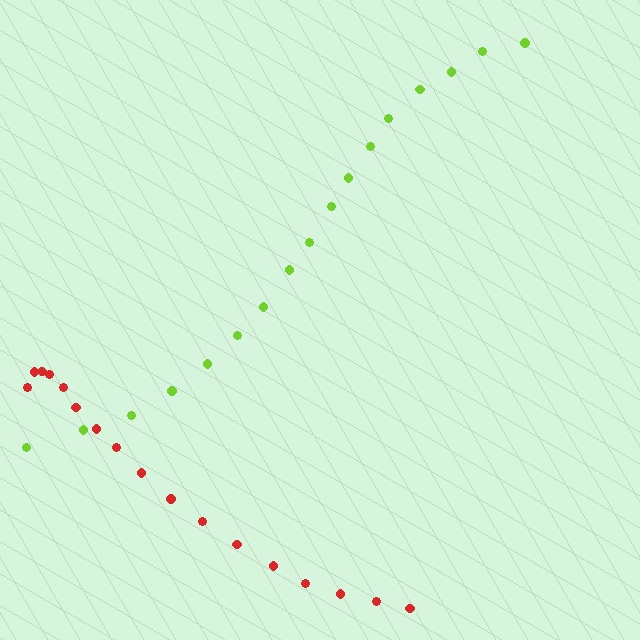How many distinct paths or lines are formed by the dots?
There are 2 distinct paths.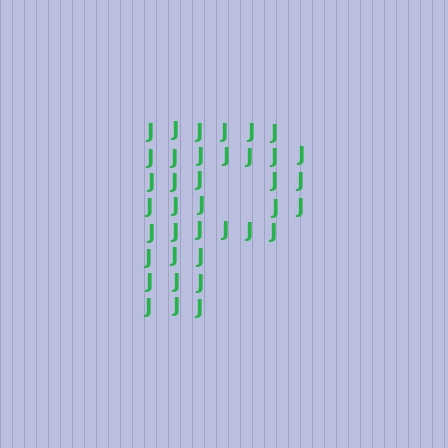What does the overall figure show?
The overall figure shows the letter P.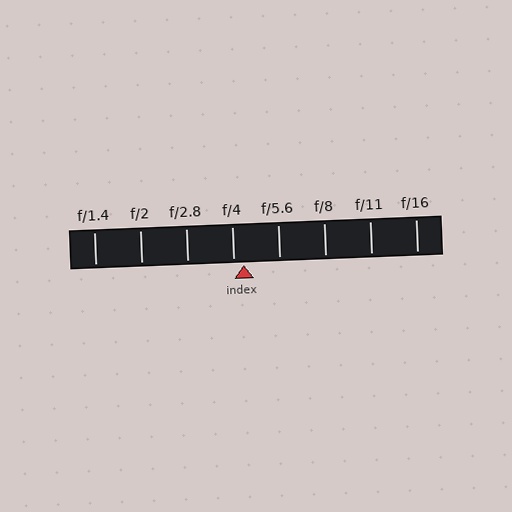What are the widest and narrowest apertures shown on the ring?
The widest aperture shown is f/1.4 and the narrowest is f/16.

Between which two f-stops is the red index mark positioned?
The index mark is between f/4 and f/5.6.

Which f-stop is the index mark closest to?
The index mark is closest to f/4.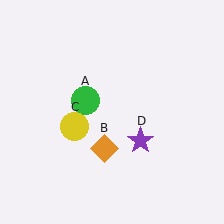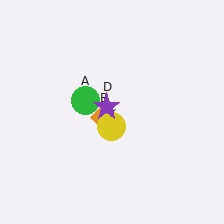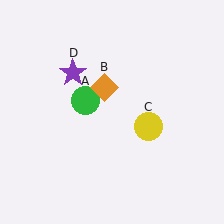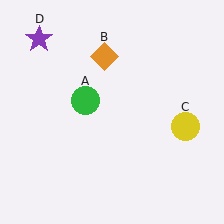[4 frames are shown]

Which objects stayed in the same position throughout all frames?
Green circle (object A) remained stationary.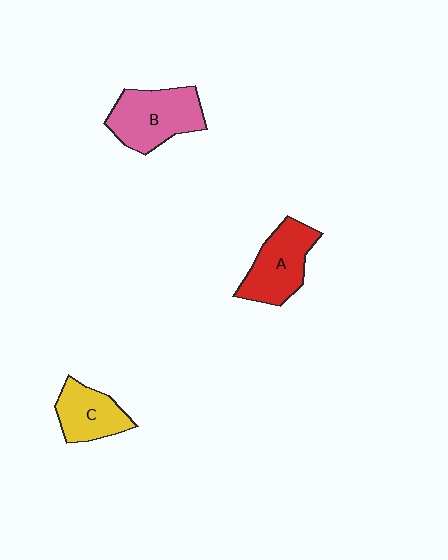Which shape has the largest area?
Shape B (pink).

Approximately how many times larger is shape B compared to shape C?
Approximately 1.4 times.